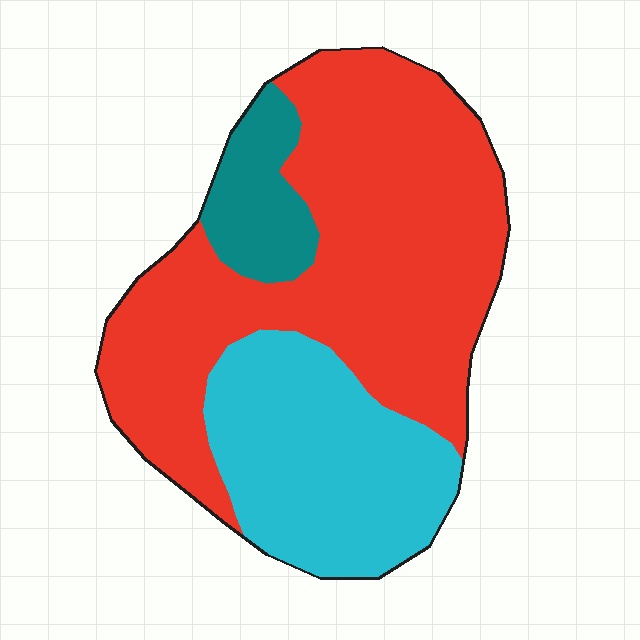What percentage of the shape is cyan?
Cyan takes up between a sixth and a third of the shape.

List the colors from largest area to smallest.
From largest to smallest: red, cyan, teal.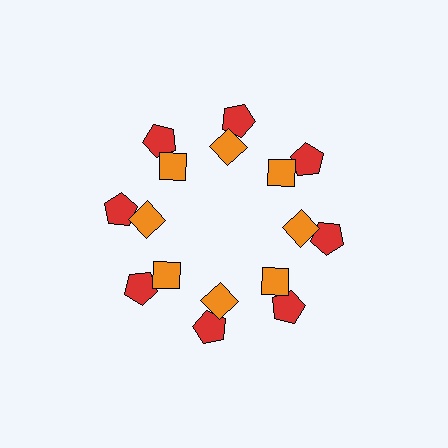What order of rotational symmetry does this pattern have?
This pattern has 8-fold rotational symmetry.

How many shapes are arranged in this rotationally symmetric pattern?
There are 16 shapes, arranged in 8 groups of 2.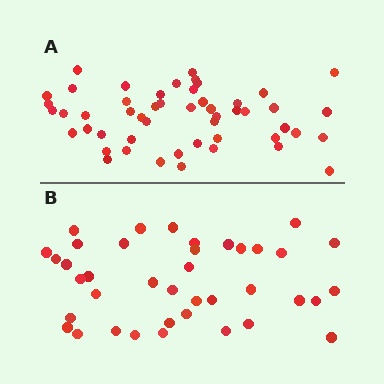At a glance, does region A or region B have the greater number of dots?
Region A (the top region) has more dots.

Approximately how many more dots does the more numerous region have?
Region A has roughly 12 or so more dots than region B.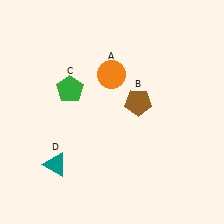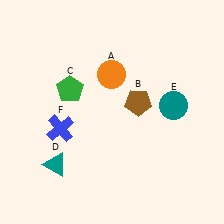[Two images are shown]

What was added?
A teal circle (E), a blue cross (F) were added in Image 2.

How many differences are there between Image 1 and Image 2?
There are 2 differences between the two images.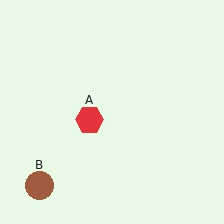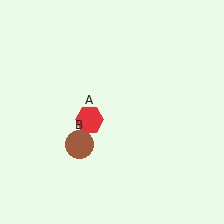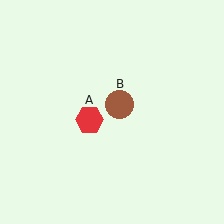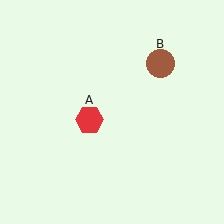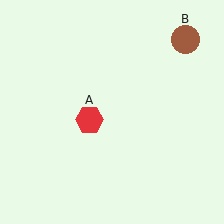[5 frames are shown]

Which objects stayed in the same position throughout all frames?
Red hexagon (object A) remained stationary.